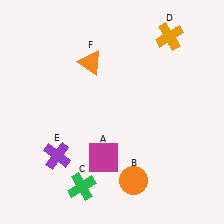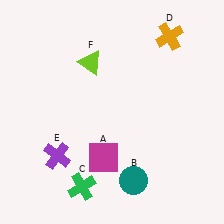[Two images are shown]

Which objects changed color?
B changed from orange to teal. F changed from orange to lime.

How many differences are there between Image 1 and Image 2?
There are 2 differences between the two images.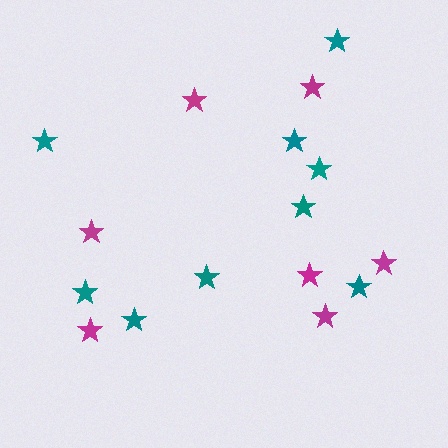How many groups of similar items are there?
There are 2 groups: one group of magenta stars (7) and one group of teal stars (9).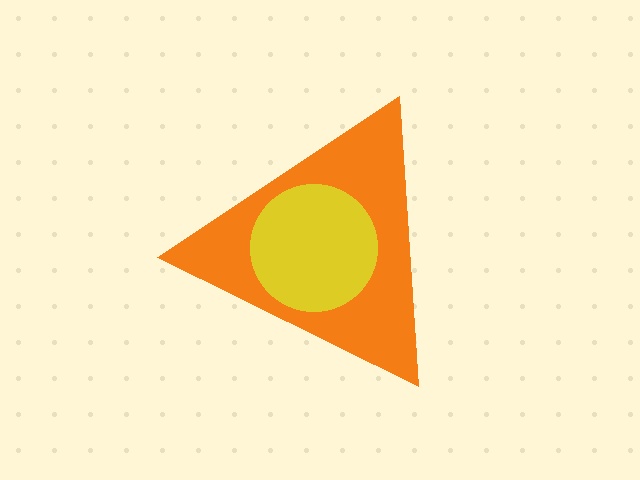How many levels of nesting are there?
2.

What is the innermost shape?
The yellow circle.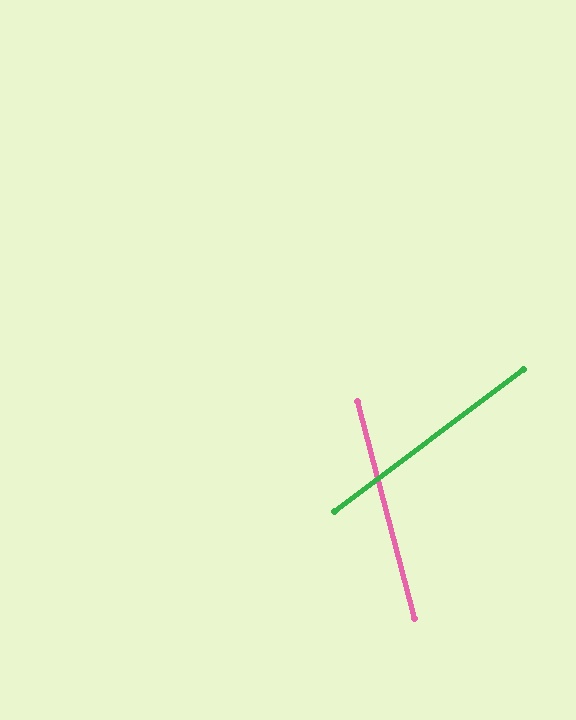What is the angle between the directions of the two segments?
Approximately 68 degrees.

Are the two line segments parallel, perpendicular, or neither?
Neither parallel nor perpendicular — they differ by about 68°.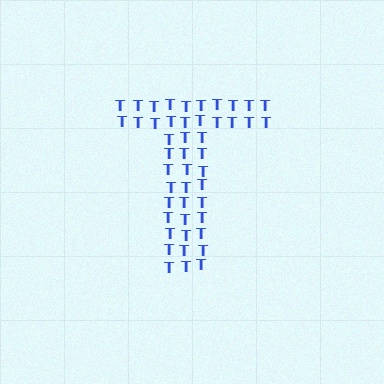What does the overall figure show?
The overall figure shows the letter T.